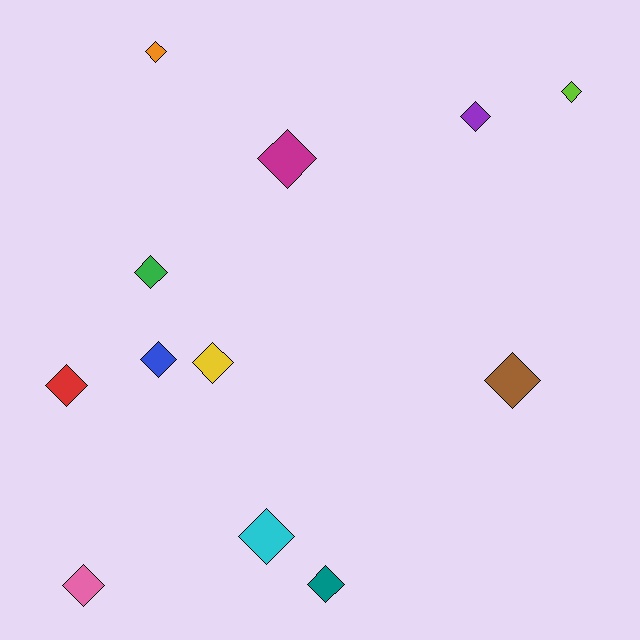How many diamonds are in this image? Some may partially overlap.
There are 12 diamonds.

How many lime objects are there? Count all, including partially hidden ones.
There is 1 lime object.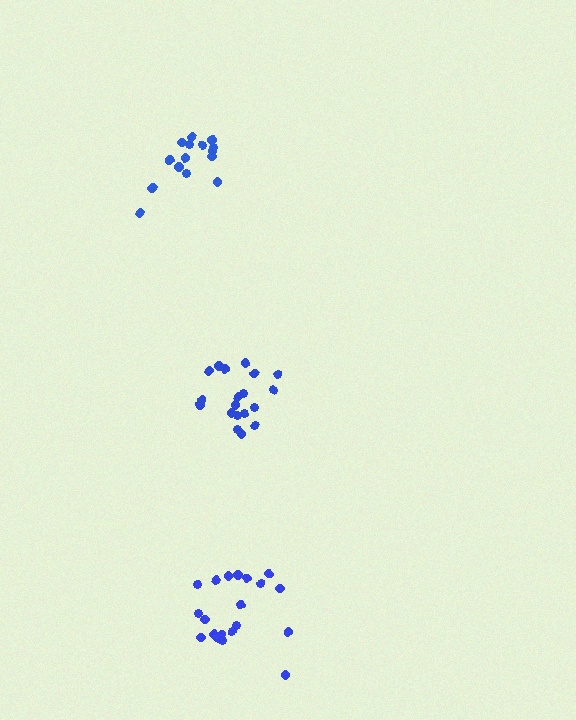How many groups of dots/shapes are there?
There are 3 groups.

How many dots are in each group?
Group 1: 20 dots, Group 2: 20 dots, Group 3: 15 dots (55 total).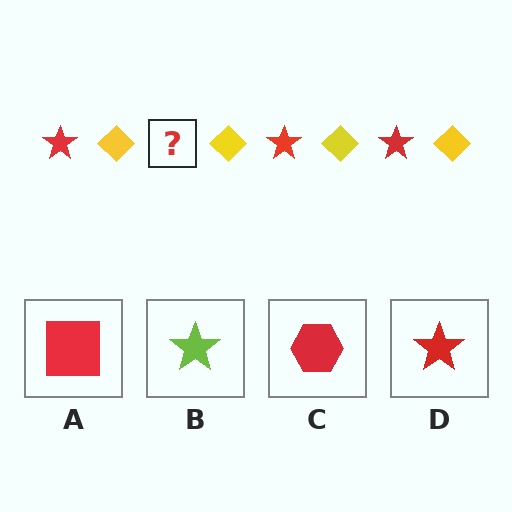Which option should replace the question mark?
Option D.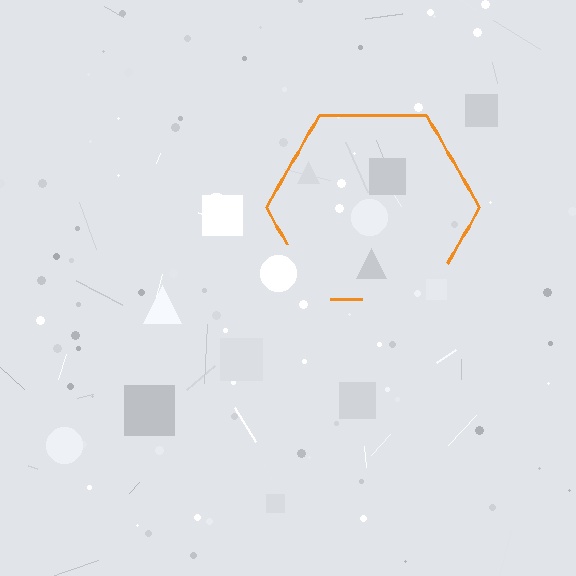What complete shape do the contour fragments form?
The contour fragments form a hexagon.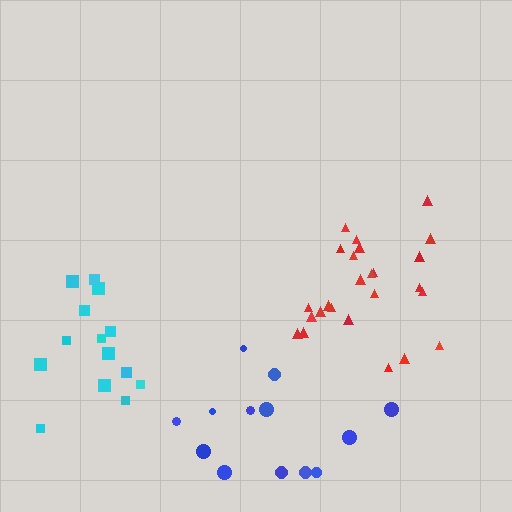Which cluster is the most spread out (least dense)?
Blue.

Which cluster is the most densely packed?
Red.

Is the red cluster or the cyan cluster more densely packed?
Red.